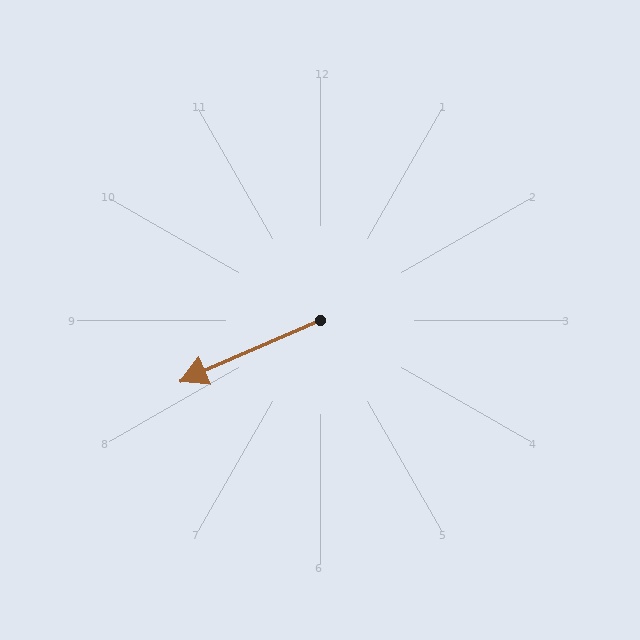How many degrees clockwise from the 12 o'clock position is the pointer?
Approximately 246 degrees.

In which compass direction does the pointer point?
Southwest.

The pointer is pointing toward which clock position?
Roughly 8 o'clock.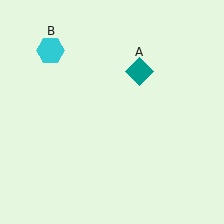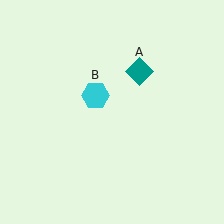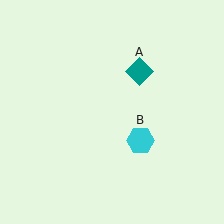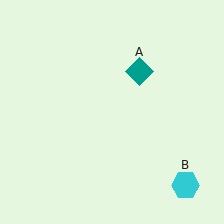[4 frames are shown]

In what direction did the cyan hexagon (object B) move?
The cyan hexagon (object B) moved down and to the right.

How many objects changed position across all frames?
1 object changed position: cyan hexagon (object B).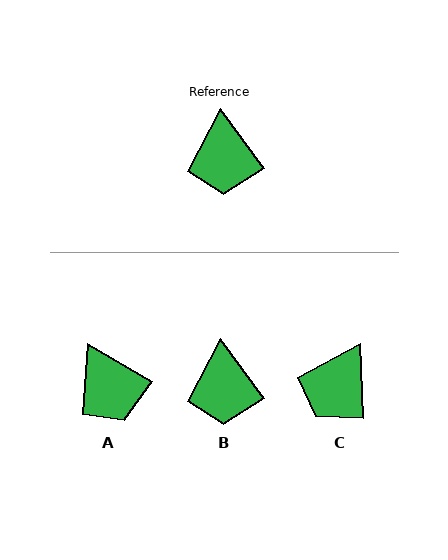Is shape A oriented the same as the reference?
No, it is off by about 23 degrees.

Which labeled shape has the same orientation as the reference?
B.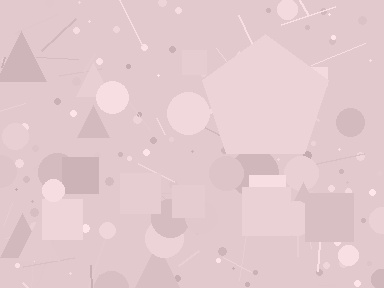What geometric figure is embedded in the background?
A pentagon is embedded in the background.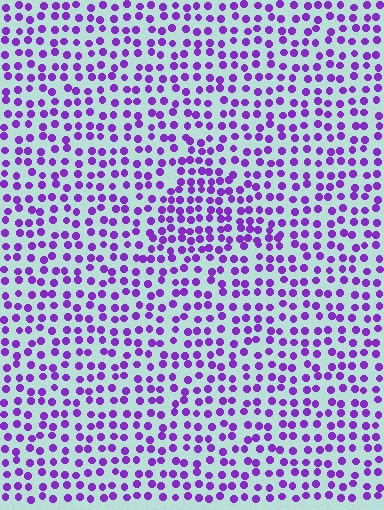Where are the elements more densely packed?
The elements are more densely packed inside the triangle boundary.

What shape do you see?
I see a triangle.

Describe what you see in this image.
The image contains small purple elements arranged at two different densities. A triangle-shaped region is visible where the elements are more densely packed than the surrounding area.